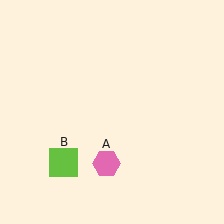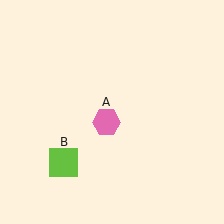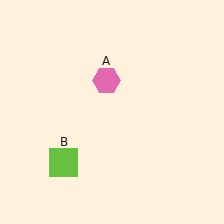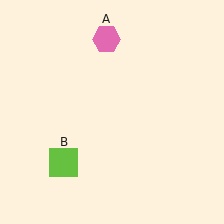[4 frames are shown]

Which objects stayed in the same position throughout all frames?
Lime square (object B) remained stationary.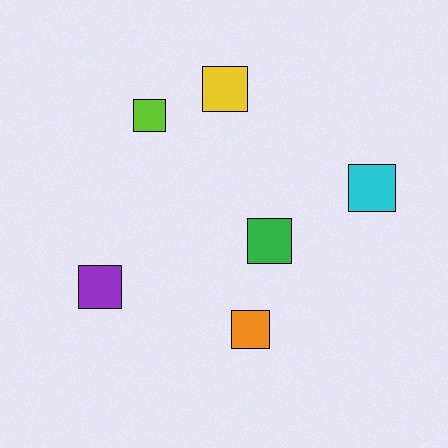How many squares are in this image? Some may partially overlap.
There are 6 squares.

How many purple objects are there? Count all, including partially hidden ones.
There is 1 purple object.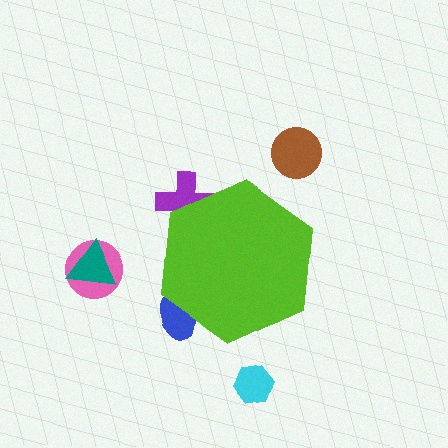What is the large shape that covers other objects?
A lime hexagon.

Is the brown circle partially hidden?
No, the brown circle is fully visible.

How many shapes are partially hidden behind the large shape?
2 shapes are partially hidden.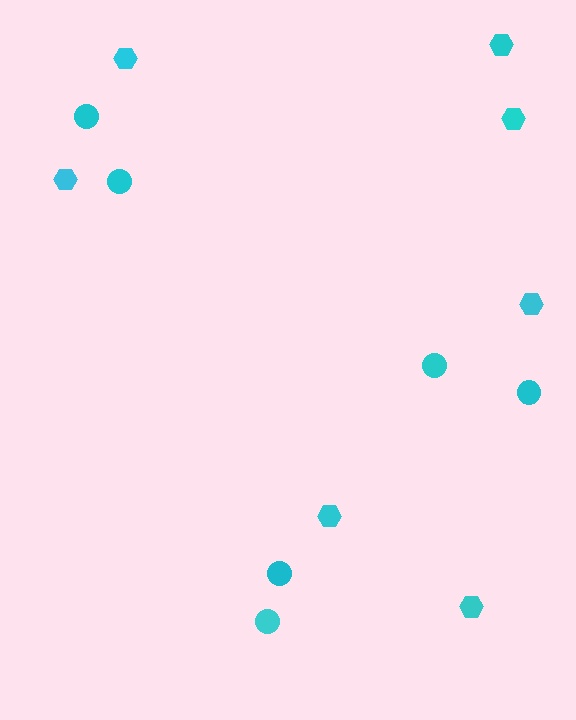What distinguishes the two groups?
There are 2 groups: one group of hexagons (7) and one group of circles (6).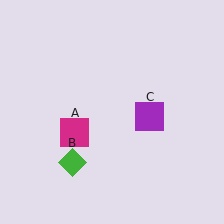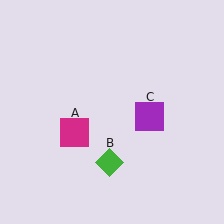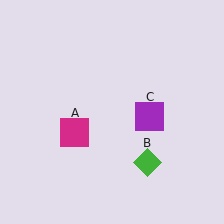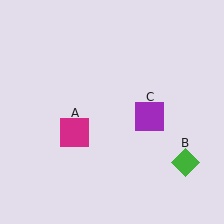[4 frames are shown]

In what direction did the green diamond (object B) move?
The green diamond (object B) moved right.